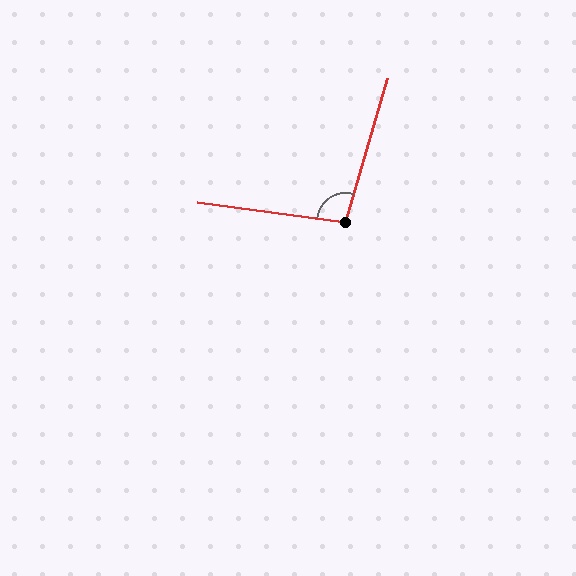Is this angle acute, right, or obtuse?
It is obtuse.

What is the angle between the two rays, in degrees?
Approximately 99 degrees.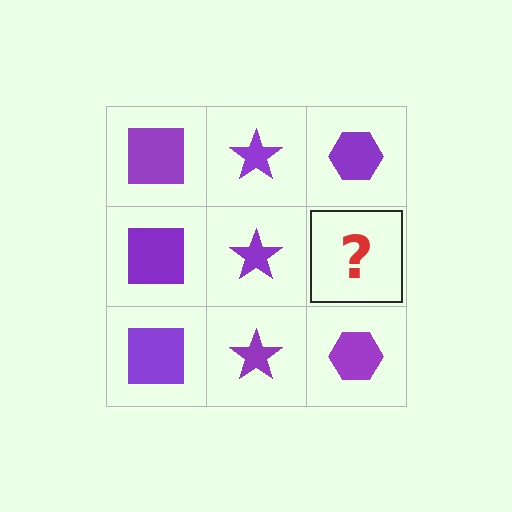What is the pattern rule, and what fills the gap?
The rule is that each column has a consistent shape. The gap should be filled with a purple hexagon.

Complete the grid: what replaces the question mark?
The question mark should be replaced with a purple hexagon.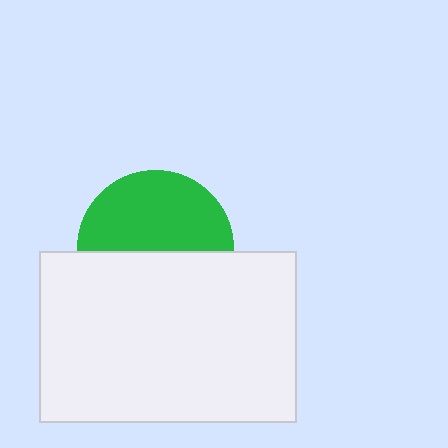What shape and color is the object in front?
The object in front is a white rectangle.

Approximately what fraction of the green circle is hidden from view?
Roughly 48% of the green circle is hidden behind the white rectangle.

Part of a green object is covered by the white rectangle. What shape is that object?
It is a circle.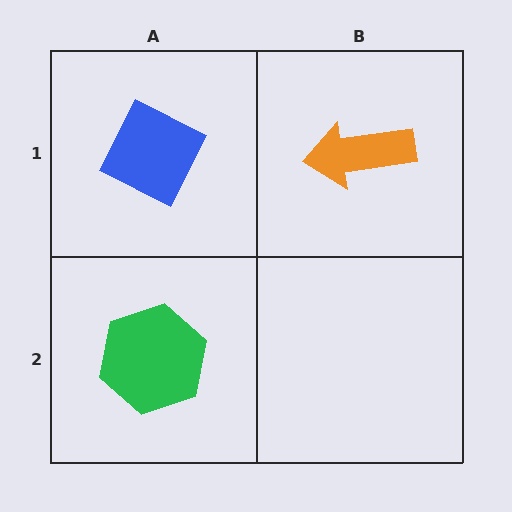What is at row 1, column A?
A blue diamond.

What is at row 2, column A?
A green hexagon.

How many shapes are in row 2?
1 shape.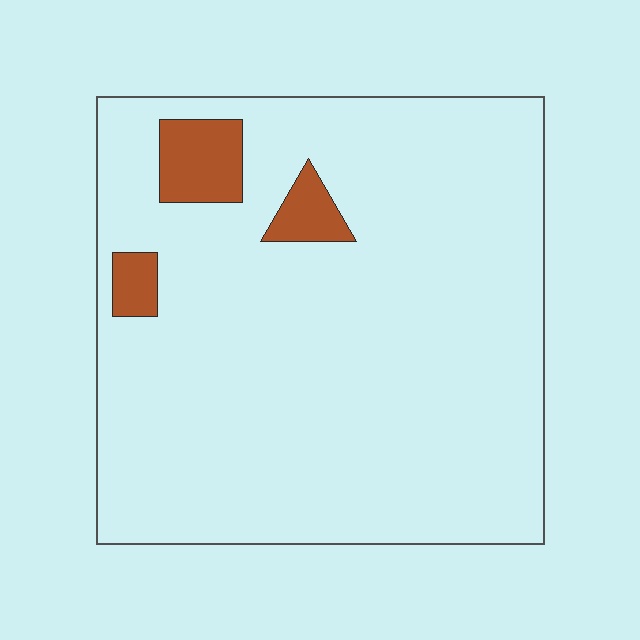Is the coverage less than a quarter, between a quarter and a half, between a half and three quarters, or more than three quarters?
Less than a quarter.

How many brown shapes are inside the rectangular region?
3.